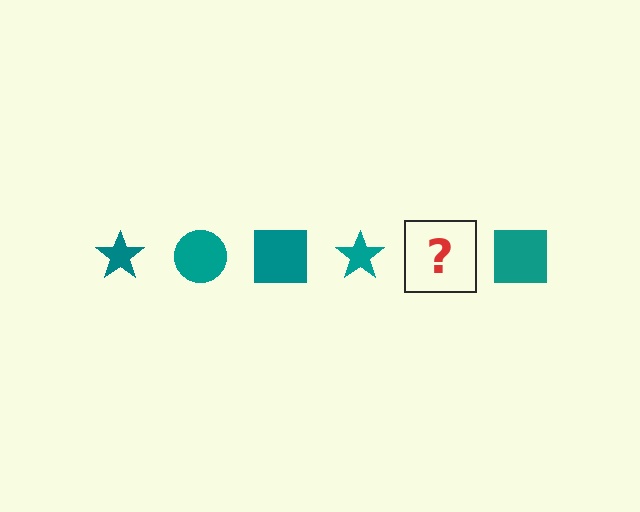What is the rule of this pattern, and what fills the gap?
The rule is that the pattern cycles through star, circle, square shapes in teal. The gap should be filled with a teal circle.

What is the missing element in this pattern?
The missing element is a teal circle.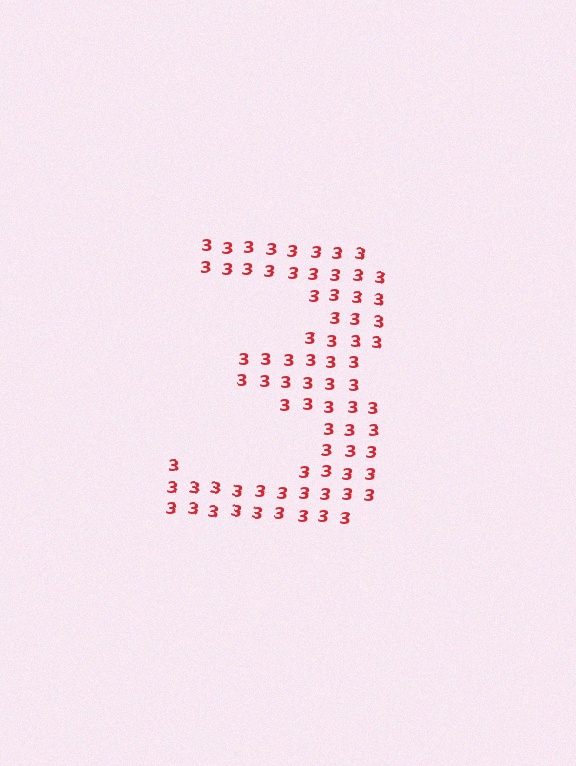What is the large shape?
The large shape is the digit 3.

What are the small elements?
The small elements are digit 3's.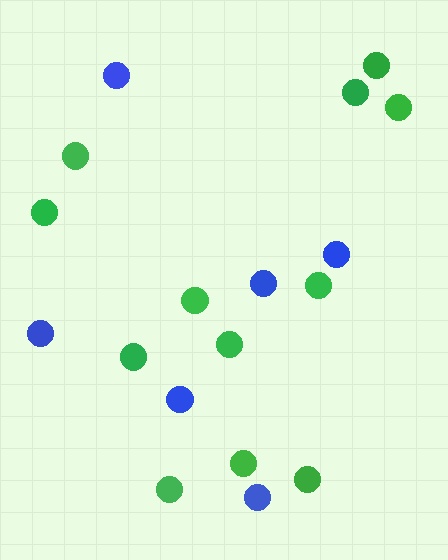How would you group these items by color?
There are 2 groups: one group of blue circles (6) and one group of green circles (12).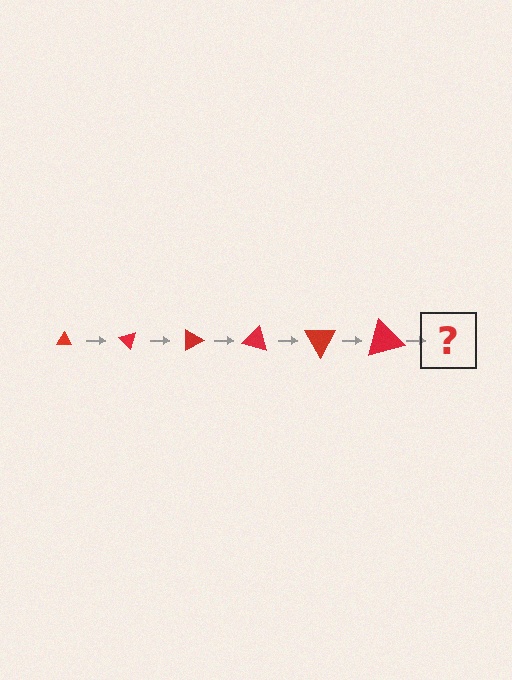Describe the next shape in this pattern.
It should be a triangle, larger than the previous one and rotated 270 degrees from the start.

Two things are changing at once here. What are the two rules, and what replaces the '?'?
The two rules are that the triangle grows larger each step and it rotates 45 degrees each step. The '?' should be a triangle, larger than the previous one and rotated 270 degrees from the start.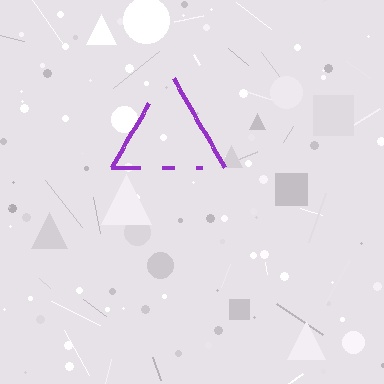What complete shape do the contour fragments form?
The contour fragments form a triangle.